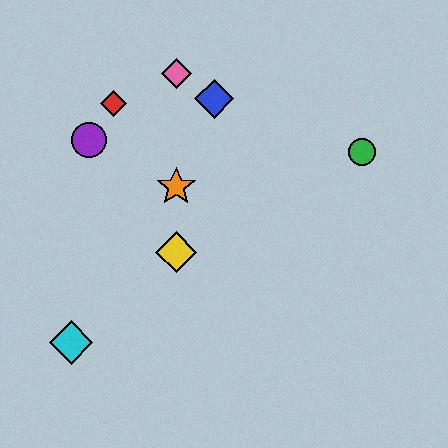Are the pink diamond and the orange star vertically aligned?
Yes, both are at x≈176.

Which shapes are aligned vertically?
The yellow diamond, the orange star, the pink diamond are aligned vertically.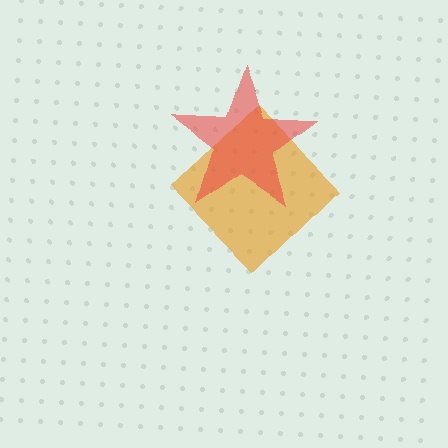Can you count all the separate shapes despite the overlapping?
Yes, there are 2 separate shapes.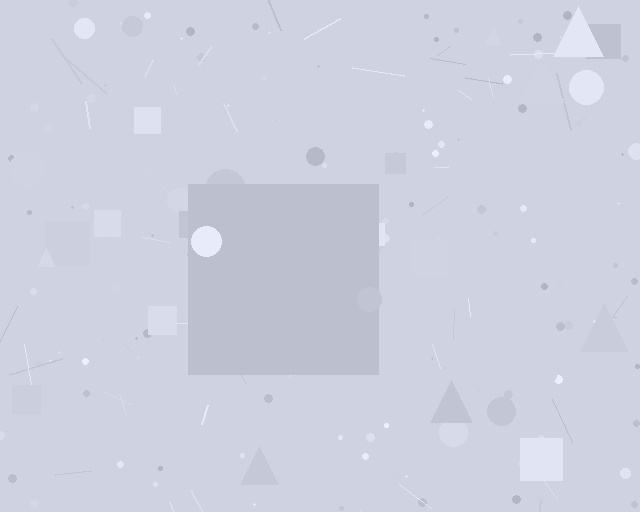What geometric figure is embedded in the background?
A square is embedded in the background.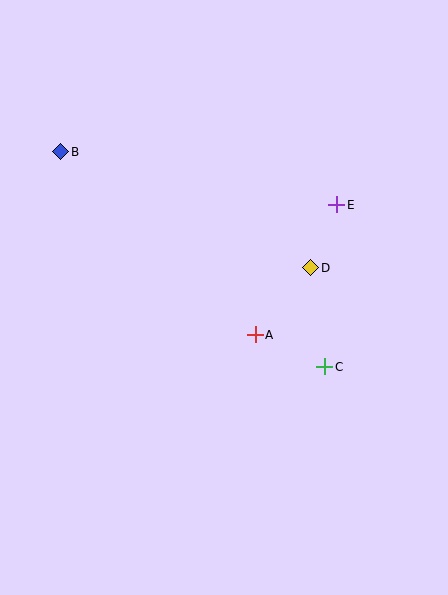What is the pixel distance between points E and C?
The distance between E and C is 163 pixels.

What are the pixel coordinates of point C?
Point C is at (325, 367).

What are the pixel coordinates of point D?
Point D is at (311, 268).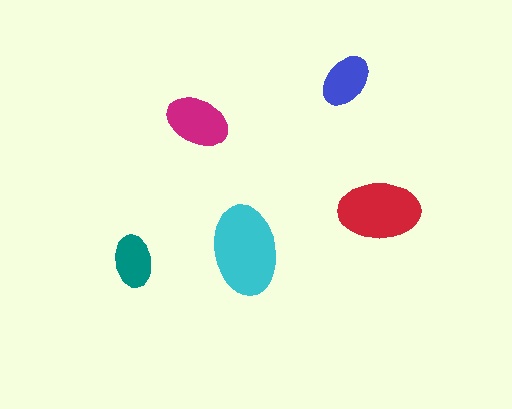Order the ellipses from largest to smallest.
the cyan one, the red one, the magenta one, the blue one, the teal one.